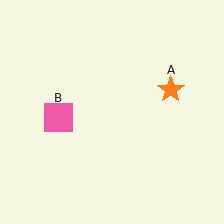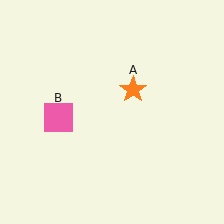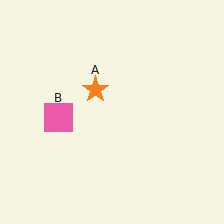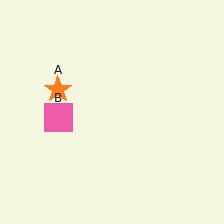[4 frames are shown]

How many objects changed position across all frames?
1 object changed position: orange star (object A).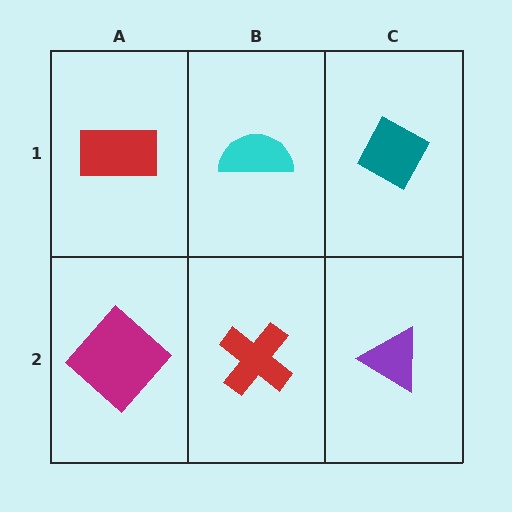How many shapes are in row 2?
3 shapes.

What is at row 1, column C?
A teal diamond.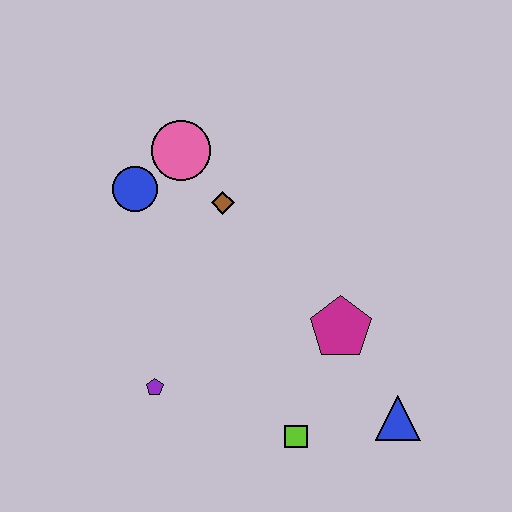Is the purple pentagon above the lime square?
Yes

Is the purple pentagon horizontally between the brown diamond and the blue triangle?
No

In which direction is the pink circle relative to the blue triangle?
The pink circle is above the blue triangle.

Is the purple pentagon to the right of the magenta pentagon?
No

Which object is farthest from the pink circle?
The blue triangle is farthest from the pink circle.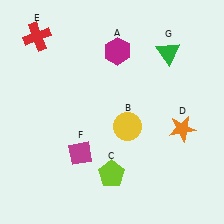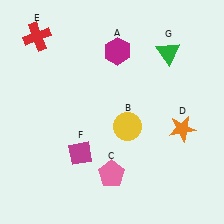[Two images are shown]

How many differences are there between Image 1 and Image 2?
There is 1 difference between the two images.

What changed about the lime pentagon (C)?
In Image 1, C is lime. In Image 2, it changed to pink.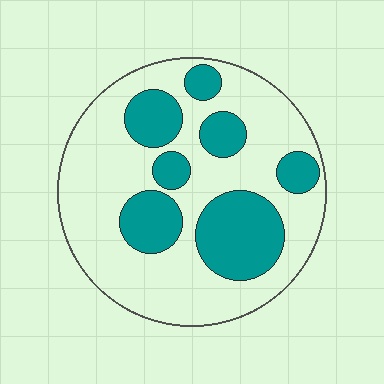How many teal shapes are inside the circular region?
7.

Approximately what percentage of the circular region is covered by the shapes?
Approximately 30%.